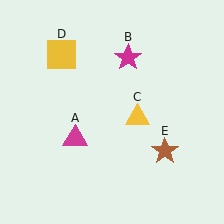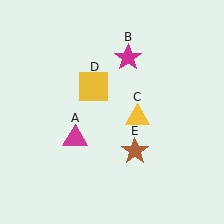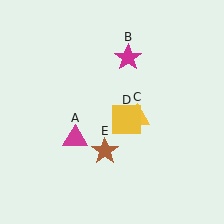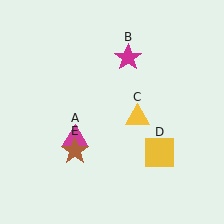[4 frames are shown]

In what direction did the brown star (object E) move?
The brown star (object E) moved left.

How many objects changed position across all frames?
2 objects changed position: yellow square (object D), brown star (object E).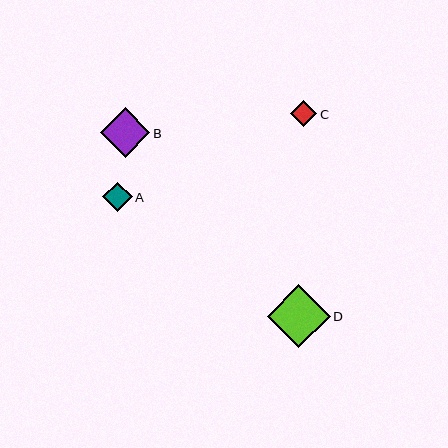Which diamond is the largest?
Diamond D is the largest with a size of approximately 63 pixels.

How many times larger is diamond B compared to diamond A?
Diamond B is approximately 1.7 times the size of diamond A.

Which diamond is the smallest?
Diamond C is the smallest with a size of approximately 26 pixels.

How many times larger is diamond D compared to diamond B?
Diamond D is approximately 1.3 times the size of diamond B.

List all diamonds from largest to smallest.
From largest to smallest: D, B, A, C.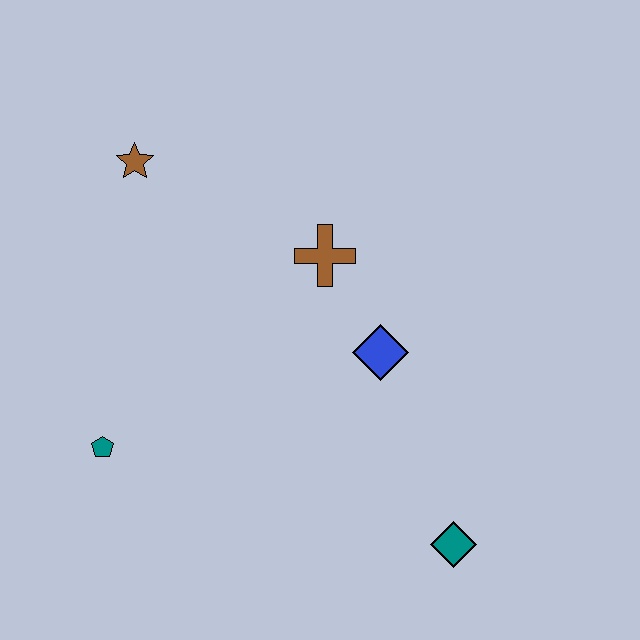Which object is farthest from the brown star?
The teal diamond is farthest from the brown star.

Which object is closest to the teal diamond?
The blue diamond is closest to the teal diamond.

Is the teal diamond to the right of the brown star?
Yes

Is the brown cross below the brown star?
Yes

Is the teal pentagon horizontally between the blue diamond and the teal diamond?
No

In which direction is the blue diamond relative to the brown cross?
The blue diamond is below the brown cross.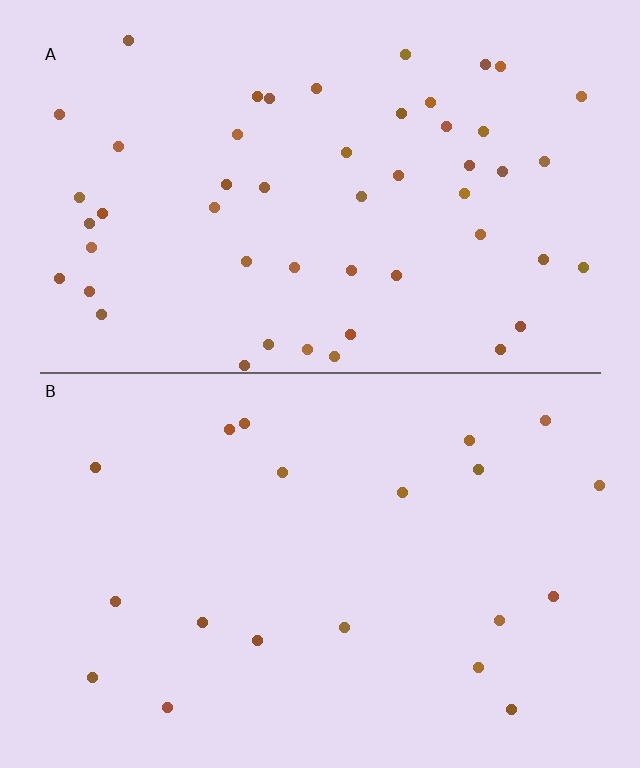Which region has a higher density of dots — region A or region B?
A (the top).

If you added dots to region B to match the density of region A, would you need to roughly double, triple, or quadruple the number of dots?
Approximately triple.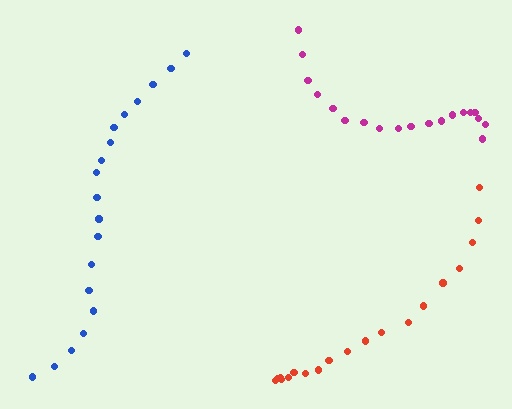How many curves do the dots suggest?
There are 3 distinct paths.